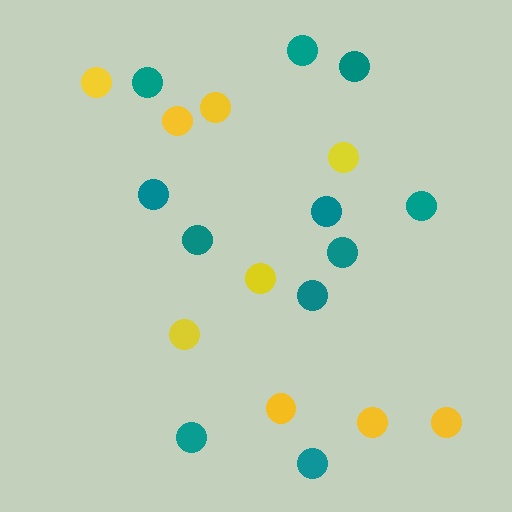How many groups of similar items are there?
There are 2 groups: one group of yellow circles (9) and one group of teal circles (11).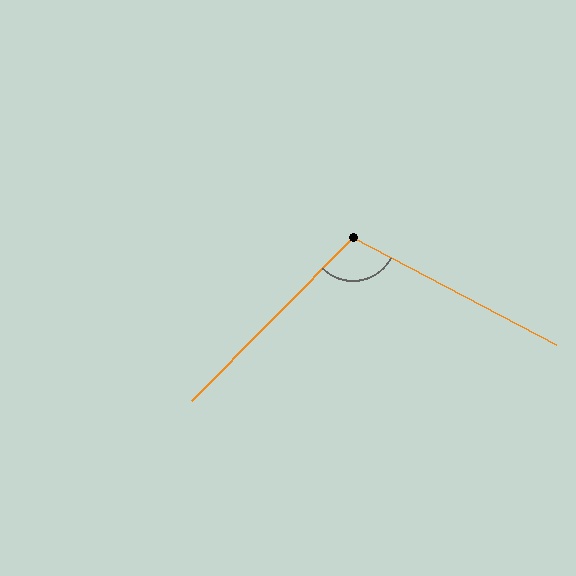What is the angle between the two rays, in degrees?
Approximately 107 degrees.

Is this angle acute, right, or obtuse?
It is obtuse.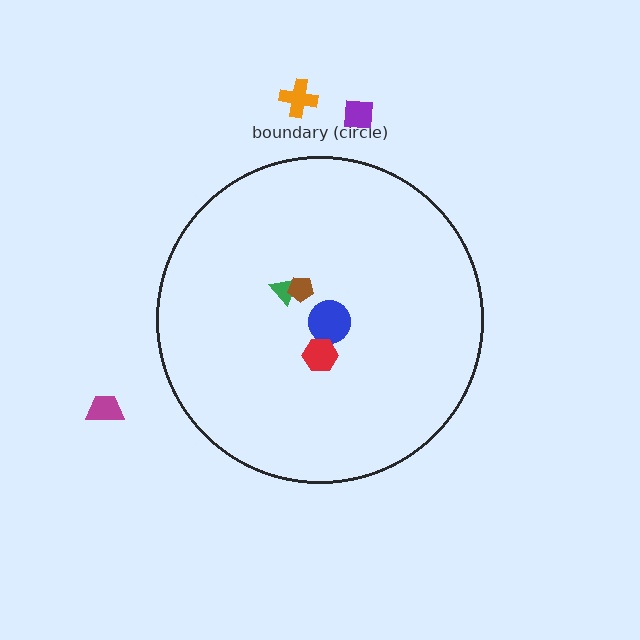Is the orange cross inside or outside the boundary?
Outside.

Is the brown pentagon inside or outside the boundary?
Inside.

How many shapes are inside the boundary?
4 inside, 3 outside.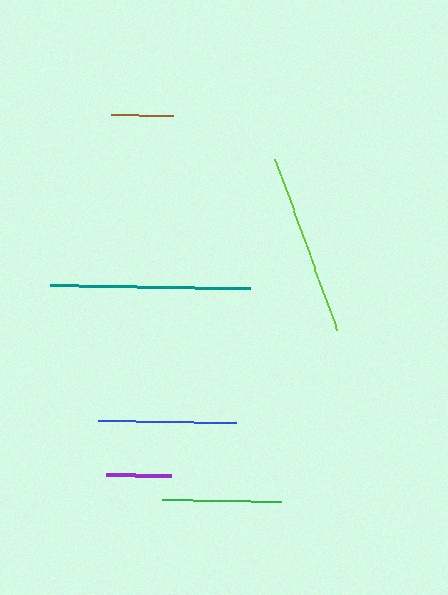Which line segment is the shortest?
The brown line is the shortest at approximately 62 pixels.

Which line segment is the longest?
The teal line is the longest at approximately 201 pixels.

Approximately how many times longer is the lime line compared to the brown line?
The lime line is approximately 2.9 times the length of the brown line.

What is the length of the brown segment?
The brown segment is approximately 62 pixels long.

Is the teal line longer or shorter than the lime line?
The teal line is longer than the lime line.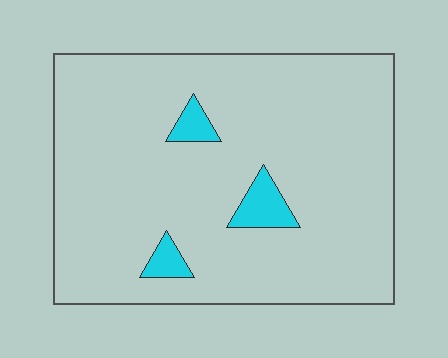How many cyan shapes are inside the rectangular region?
3.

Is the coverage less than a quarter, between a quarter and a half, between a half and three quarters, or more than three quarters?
Less than a quarter.